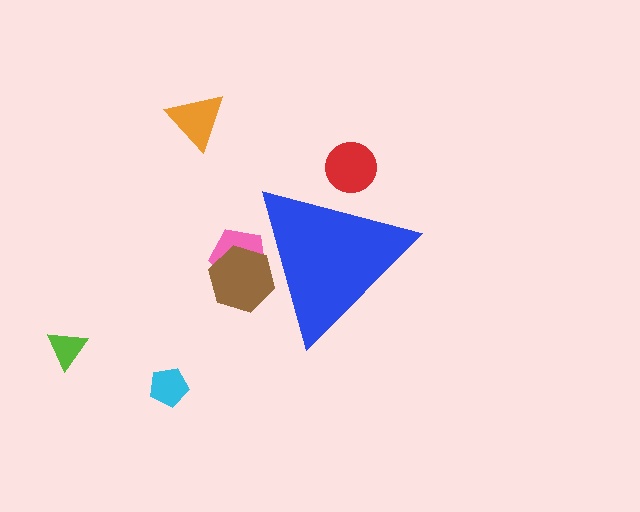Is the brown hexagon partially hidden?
Yes, the brown hexagon is partially hidden behind the blue triangle.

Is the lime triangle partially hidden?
No, the lime triangle is fully visible.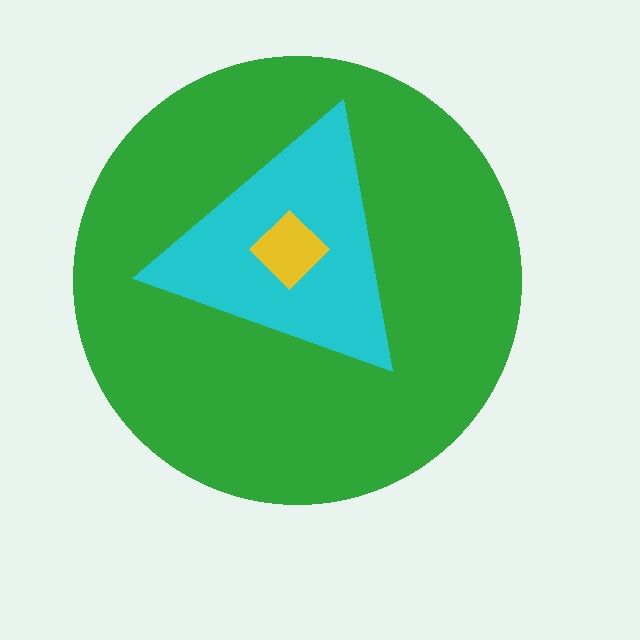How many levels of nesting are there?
3.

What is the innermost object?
The yellow diamond.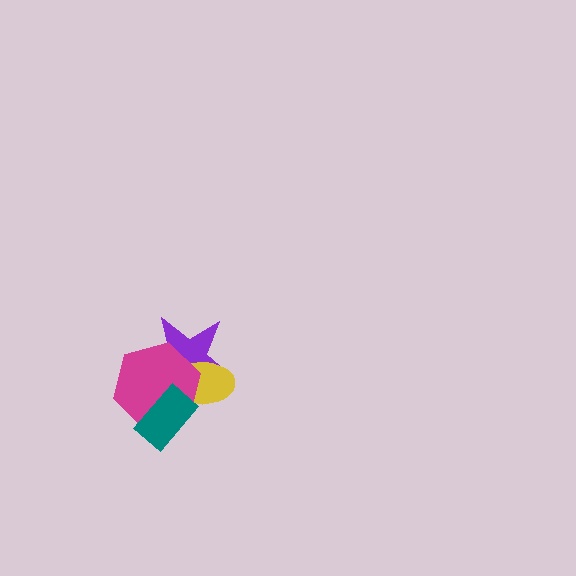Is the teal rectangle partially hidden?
No, no other shape covers it.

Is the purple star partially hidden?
Yes, it is partially covered by another shape.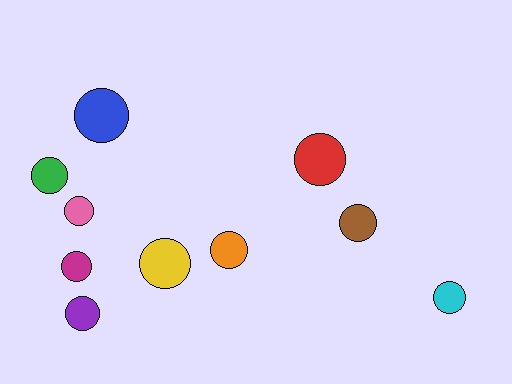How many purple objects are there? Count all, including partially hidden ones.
There is 1 purple object.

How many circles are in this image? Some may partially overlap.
There are 10 circles.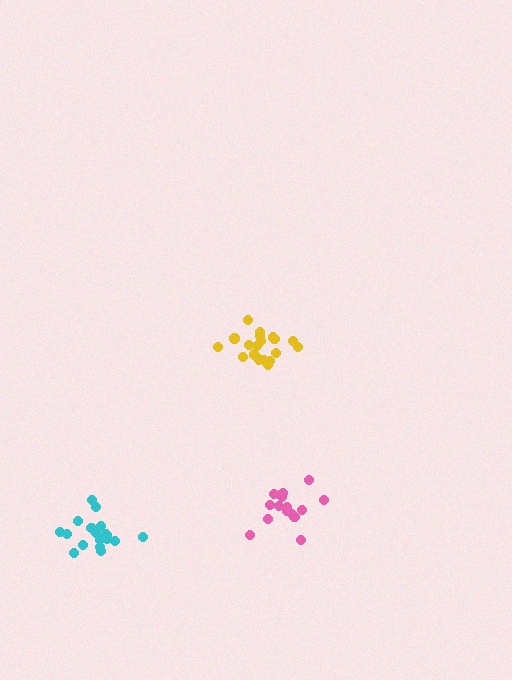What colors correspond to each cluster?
The clusters are colored: yellow, pink, cyan.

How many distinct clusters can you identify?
There are 3 distinct clusters.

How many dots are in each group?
Group 1: 19 dots, Group 2: 16 dots, Group 3: 19 dots (54 total).